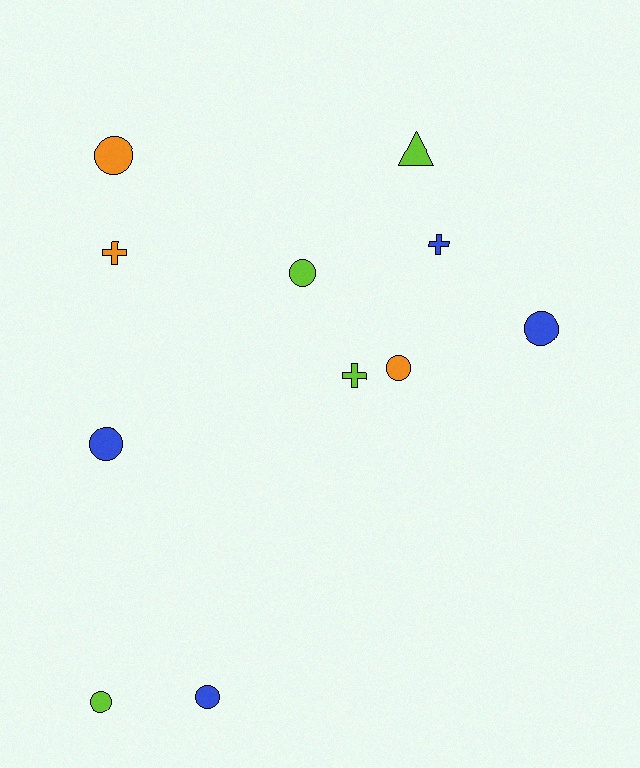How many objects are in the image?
There are 11 objects.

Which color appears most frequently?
Blue, with 4 objects.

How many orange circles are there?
There are 2 orange circles.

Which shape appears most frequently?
Circle, with 7 objects.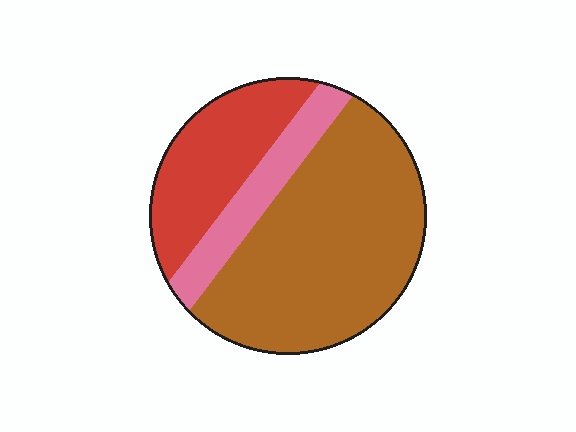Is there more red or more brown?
Brown.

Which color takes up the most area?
Brown, at roughly 60%.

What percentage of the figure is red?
Red takes up between a quarter and a half of the figure.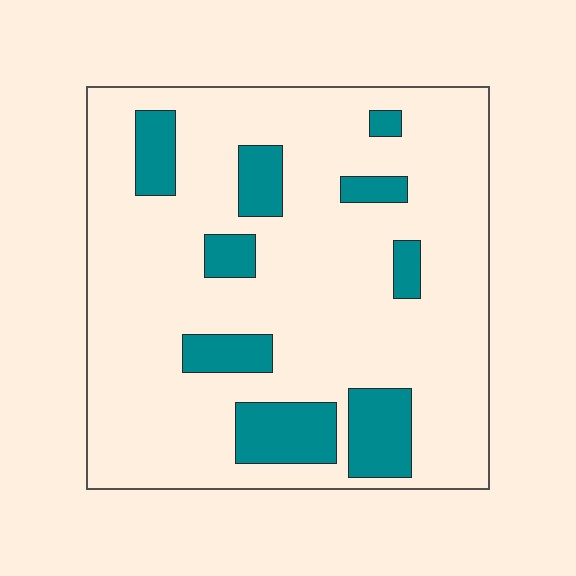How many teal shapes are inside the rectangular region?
9.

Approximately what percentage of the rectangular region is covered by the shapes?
Approximately 20%.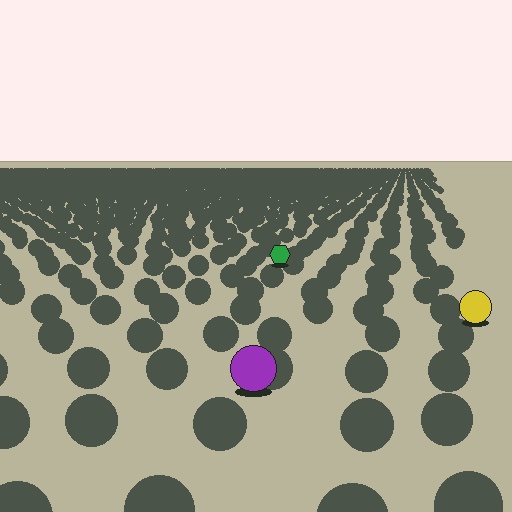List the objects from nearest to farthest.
From nearest to farthest: the purple circle, the yellow circle, the green hexagon.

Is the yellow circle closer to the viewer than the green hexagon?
Yes. The yellow circle is closer — you can tell from the texture gradient: the ground texture is coarser near it.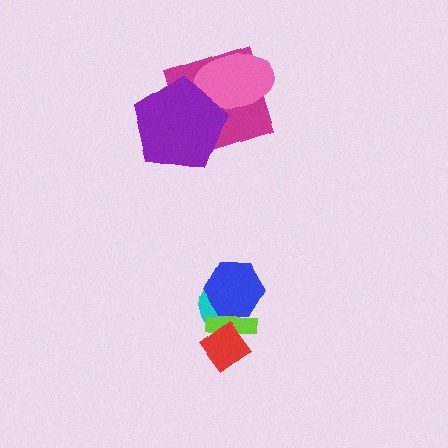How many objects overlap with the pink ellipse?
2 objects overlap with the pink ellipse.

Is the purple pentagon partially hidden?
No, no other shape covers it.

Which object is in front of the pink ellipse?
The purple pentagon is in front of the pink ellipse.